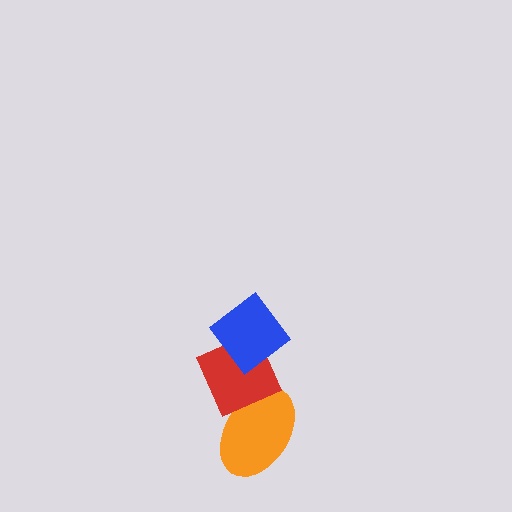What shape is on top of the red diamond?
The blue diamond is on top of the red diamond.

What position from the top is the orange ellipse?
The orange ellipse is 3rd from the top.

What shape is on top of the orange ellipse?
The red diamond is on top of the orange ellipse.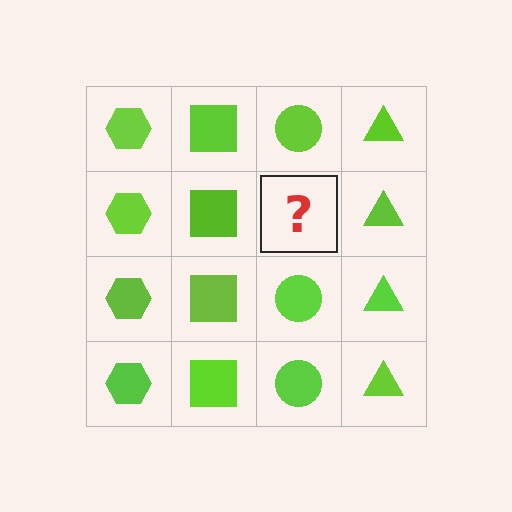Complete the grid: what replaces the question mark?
The question mark should be replaced with a lime circle.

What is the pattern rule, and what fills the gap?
The rule is that each column has a consistent shape. The gap should be filled with a lime circle.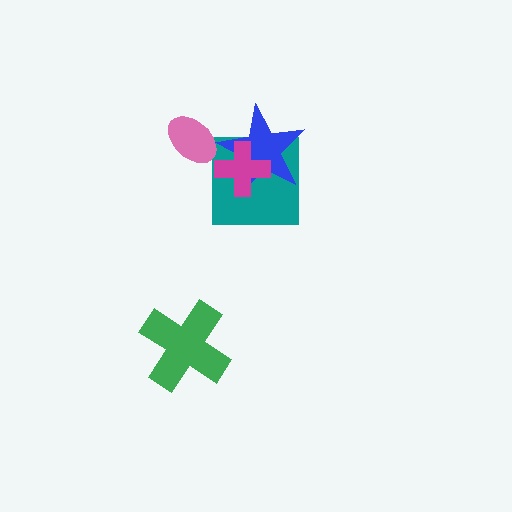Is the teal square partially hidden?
Yes, it is partially covered by another shape.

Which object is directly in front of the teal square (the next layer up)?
The blue star is directly in front of the teal square.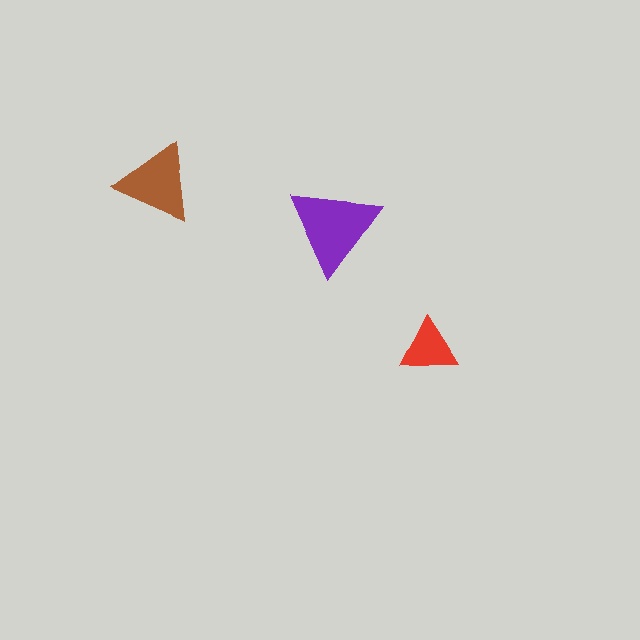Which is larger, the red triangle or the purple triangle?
The purple one.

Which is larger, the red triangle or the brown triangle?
The brown one.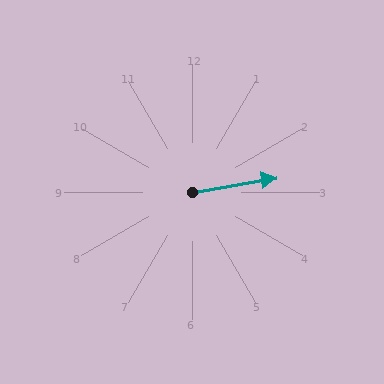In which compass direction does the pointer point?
East.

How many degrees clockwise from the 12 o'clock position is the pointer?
Approximately 80 degrees.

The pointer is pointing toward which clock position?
Roughly 3 o'clock.